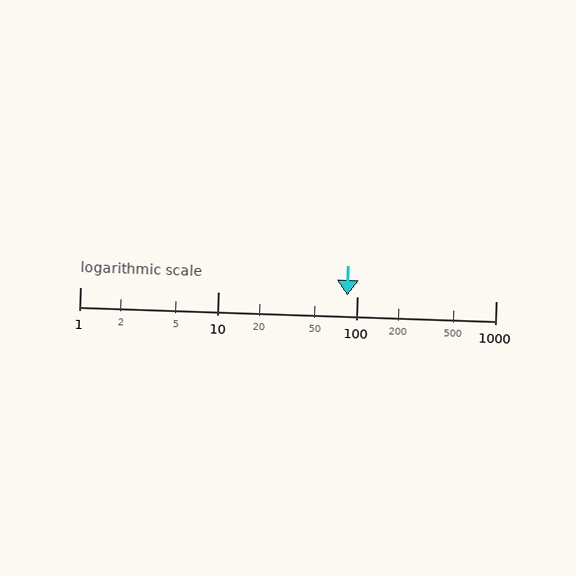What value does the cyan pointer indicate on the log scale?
The pointer indicates approximately 85.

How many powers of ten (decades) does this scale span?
The scale spans 3 decades, from 1 to 1000.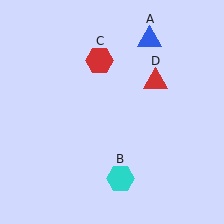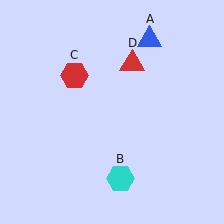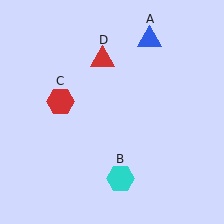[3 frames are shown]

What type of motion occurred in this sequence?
The red hexagon (object C), red triangle (object D) rotated counterclockwise around the center of the scene.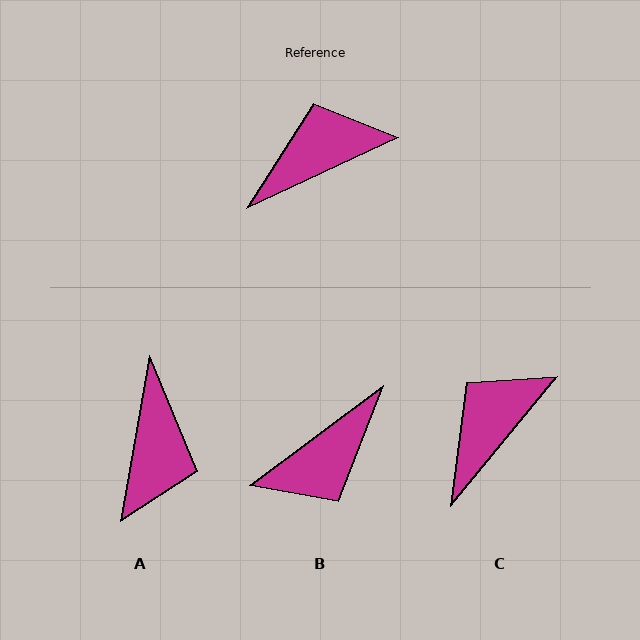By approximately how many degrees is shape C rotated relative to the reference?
Approximately 25 degrees counter-clockwise.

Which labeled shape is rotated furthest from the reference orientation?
B, about 169 degrees away.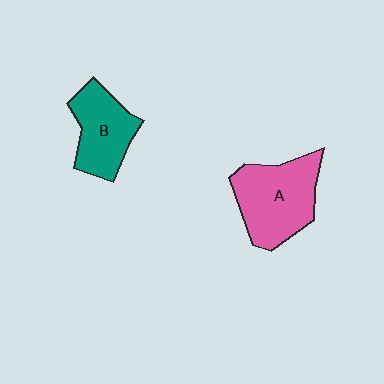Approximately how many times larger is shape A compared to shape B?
Approximately 1.3 times.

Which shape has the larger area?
Shape A (pink).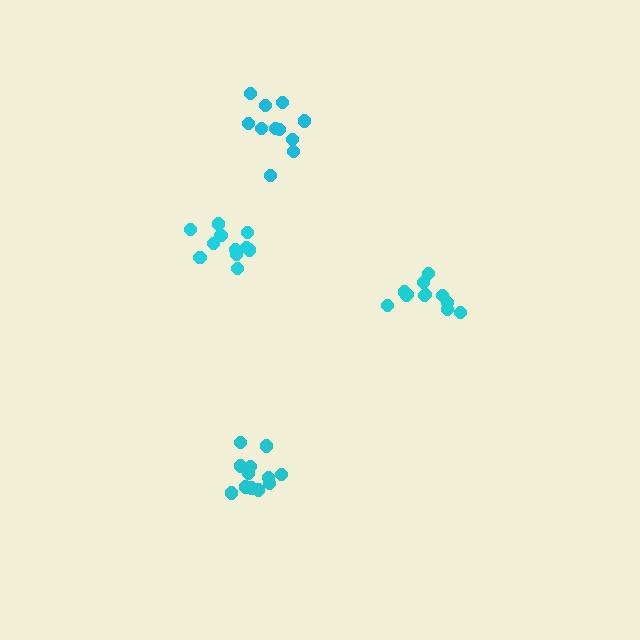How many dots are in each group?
Group 1: 12 dots, Group 2: 11 dots, Group 3: 13 dots, Group 4: 11 dots (47 total).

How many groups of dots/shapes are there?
There are 4 groups.